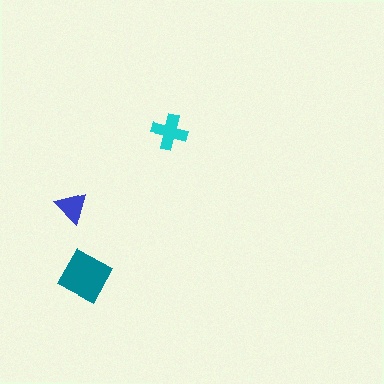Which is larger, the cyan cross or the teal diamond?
The teal diamond.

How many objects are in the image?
There are 3 objects in the image.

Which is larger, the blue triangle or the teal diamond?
The teal diamond.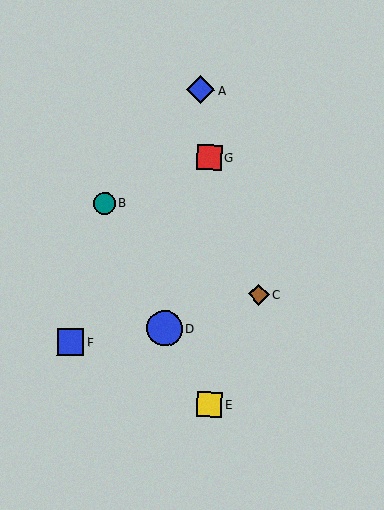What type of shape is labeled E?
Shape E is a yellow square.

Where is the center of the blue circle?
The center of the blue circle is at (164, 328).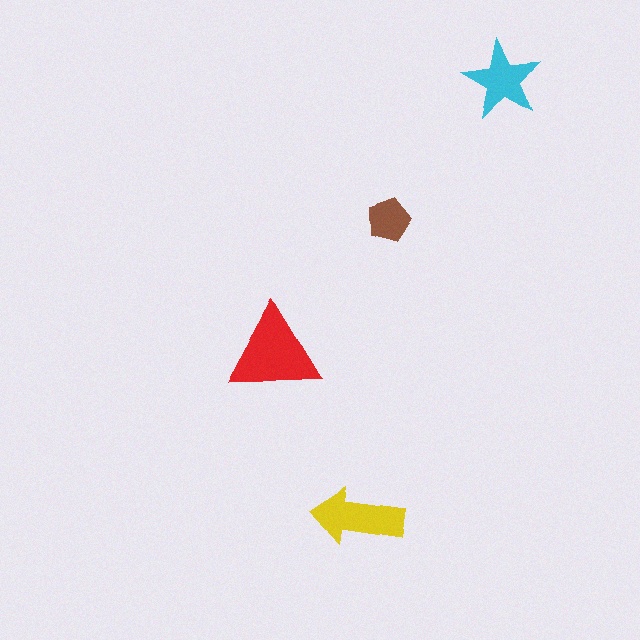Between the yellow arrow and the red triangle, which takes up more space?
The red triangle.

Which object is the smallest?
The brown pentagon.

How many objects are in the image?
There are 4 objects in the image.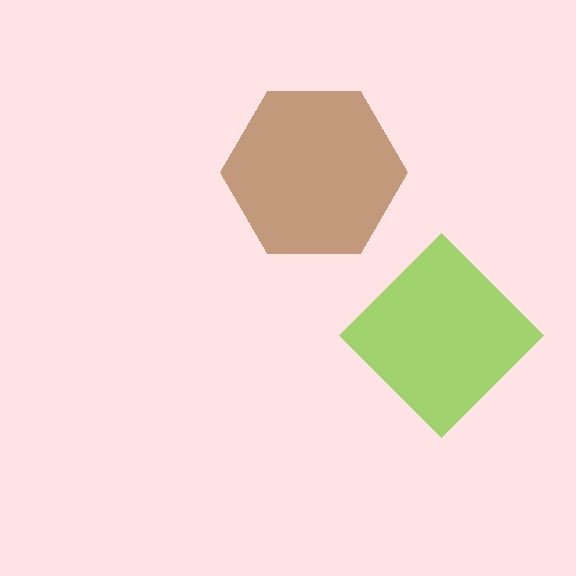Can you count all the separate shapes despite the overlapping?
Yes, there are 2 separate shapes.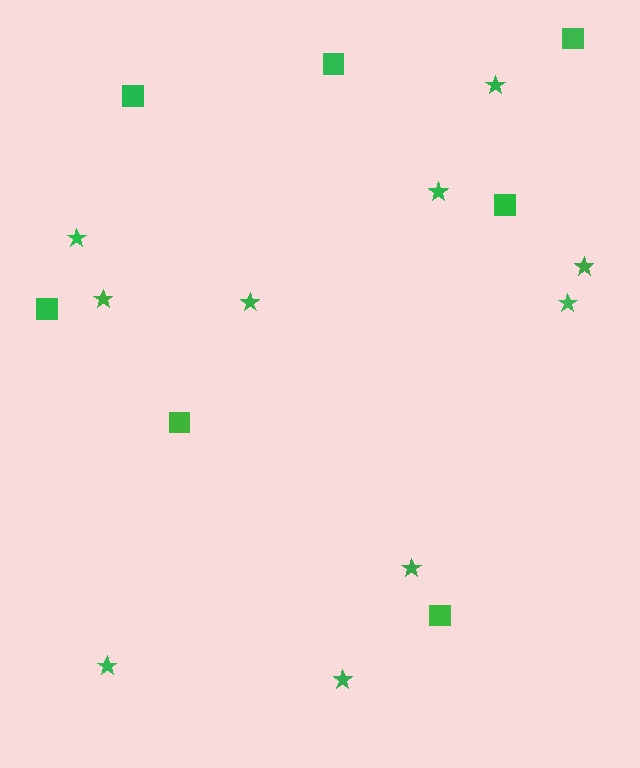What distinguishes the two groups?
There are 2 groups: one group of stars (10) and one group of squares (7).